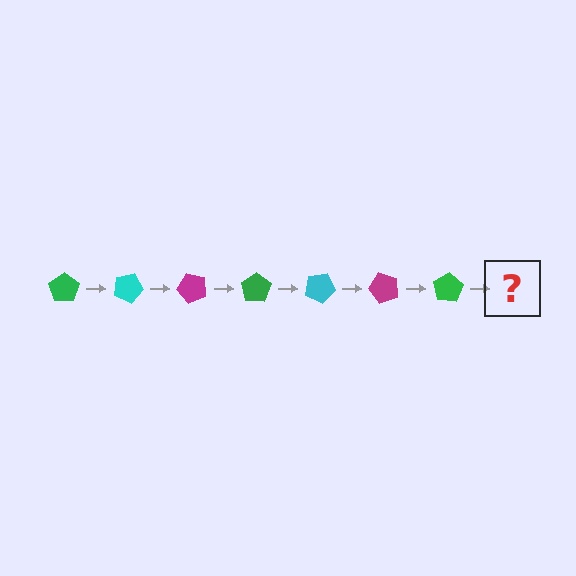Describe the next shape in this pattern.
It should be a cyan pentagon, rotated 175 degrees from the start.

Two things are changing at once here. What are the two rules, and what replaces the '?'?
The two rules are that it rotates 25 degrees each step and the color cycles through green, cyan, and magenta. The '?' should be a cyan pentagon, rotated 175 degrees from the start.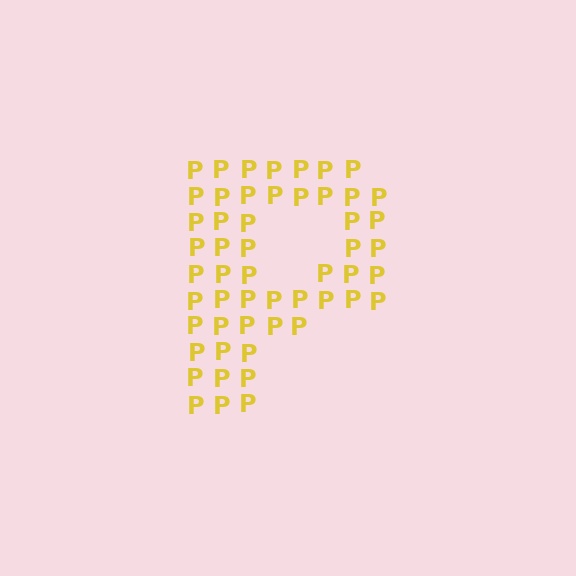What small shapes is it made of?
It is made of small letter P's.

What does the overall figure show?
The overall figure shows the letter P.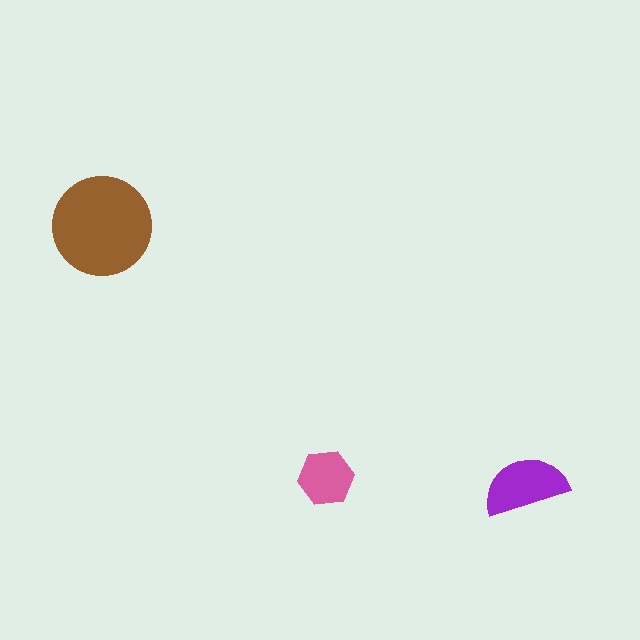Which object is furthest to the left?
The brown circle is leftmost.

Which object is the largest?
The brown circle.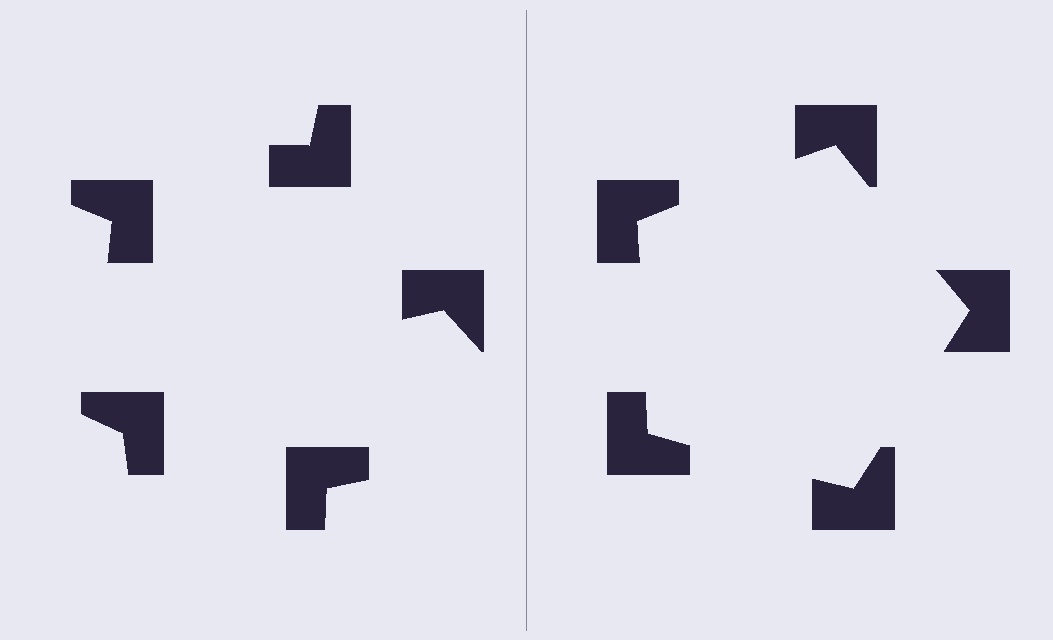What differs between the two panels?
The notched squares are positioned identically on both sides; only the wedge orientations differ. On the right they align to a pentagon; on the left they are misaligned.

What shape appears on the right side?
An illusory pentagon.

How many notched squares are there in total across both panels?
10 — 5 on each side.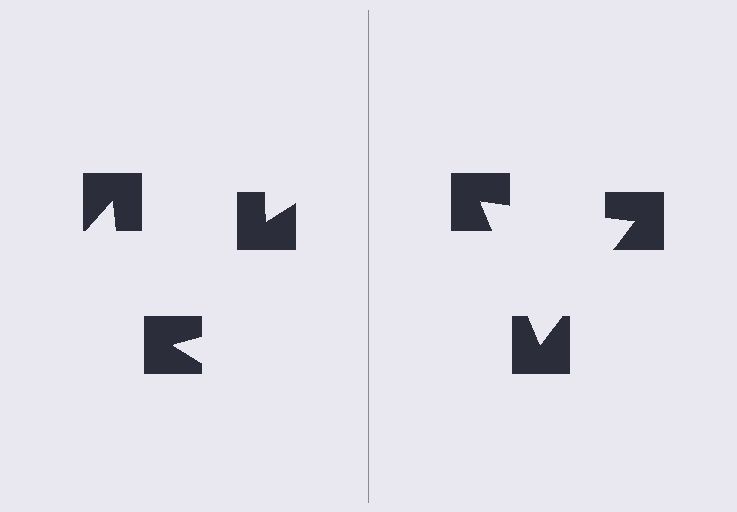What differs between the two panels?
The notched squares are positioned identically on both sides; only the wedge orientations differ. On the right they align to a triangle; on the left they are misaligned.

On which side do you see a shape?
An illusory triangle appears on the right side. On the left side the wedge cuts are rotated, so no coherent shape forms.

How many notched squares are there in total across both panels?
6 — 3 on each side.